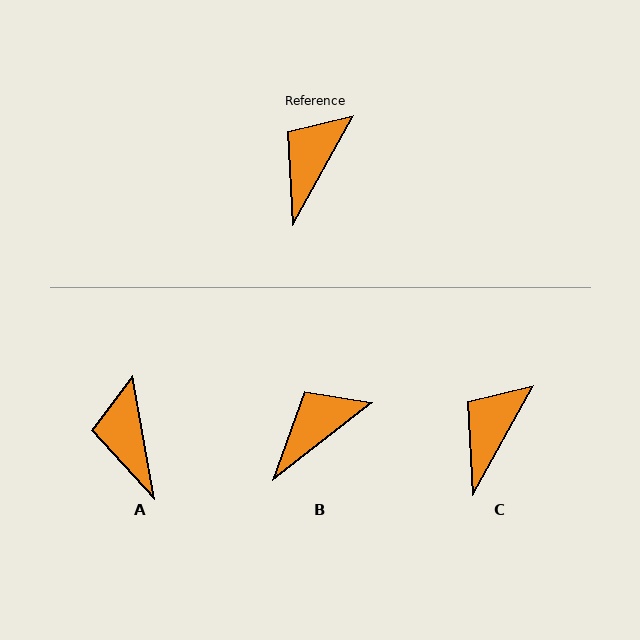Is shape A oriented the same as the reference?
No, it is off by about 39 degrees.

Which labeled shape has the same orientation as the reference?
C.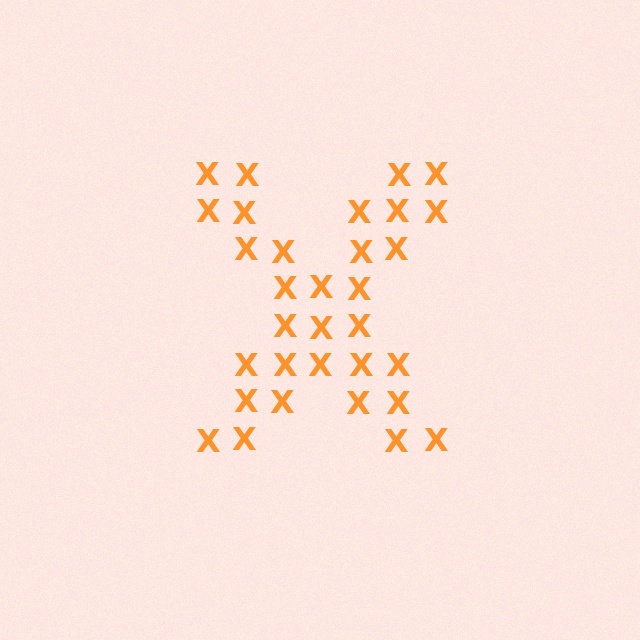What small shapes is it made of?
It is made of small letter X's.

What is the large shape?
The large shape is the letter X.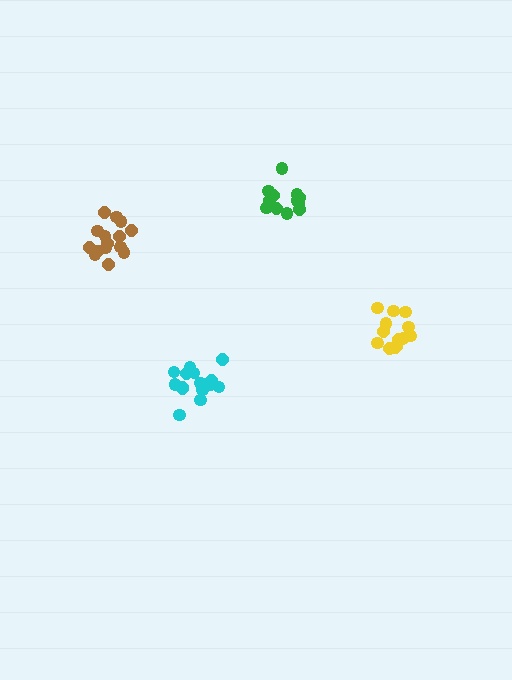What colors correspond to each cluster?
The clusters are colored: yellow, cyan, green, brown.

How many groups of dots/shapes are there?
There are 4 groups.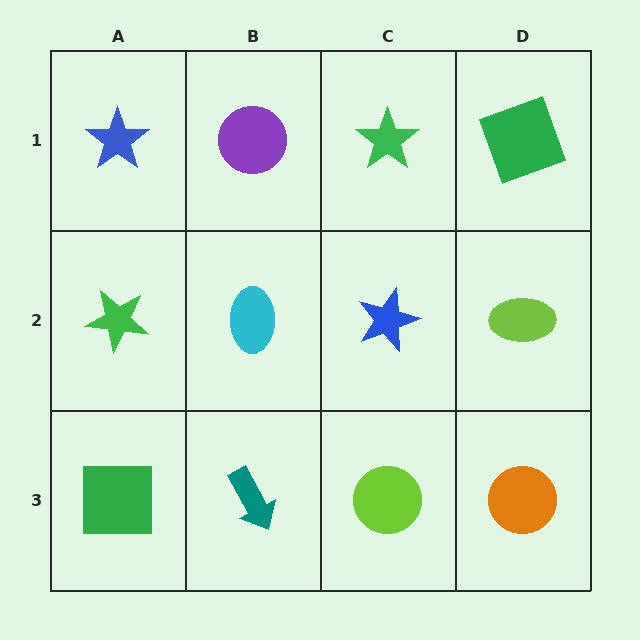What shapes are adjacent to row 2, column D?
A green square (row 1, column D), an orange circle (row 3, column D), a blue star (row 2, column C).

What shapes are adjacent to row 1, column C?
A blue star (row 2, column C), a purple circle (row 1, column B), a green square (row 1, column D).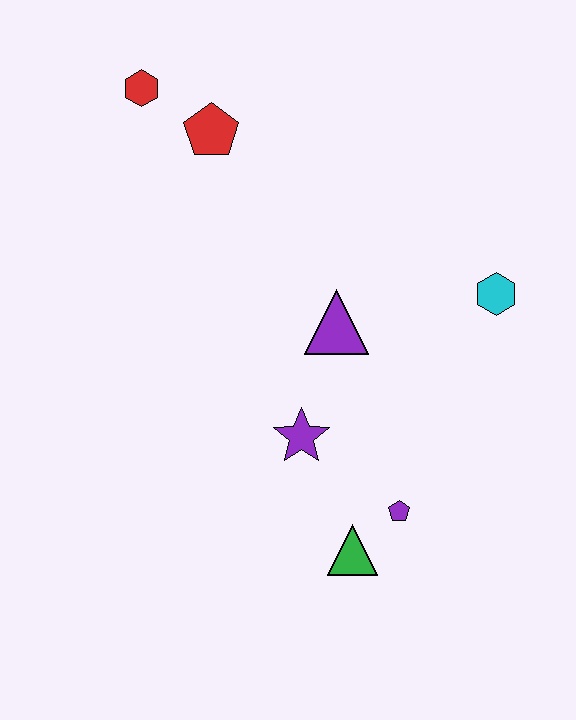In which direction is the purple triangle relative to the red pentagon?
The purple triangle is below the red pentagon.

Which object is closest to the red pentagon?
The red hexagon is closest to the red pentagon.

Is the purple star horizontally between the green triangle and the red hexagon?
Yes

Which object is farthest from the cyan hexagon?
The red hexagon is farthest from the cyan hexagon.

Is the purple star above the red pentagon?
No